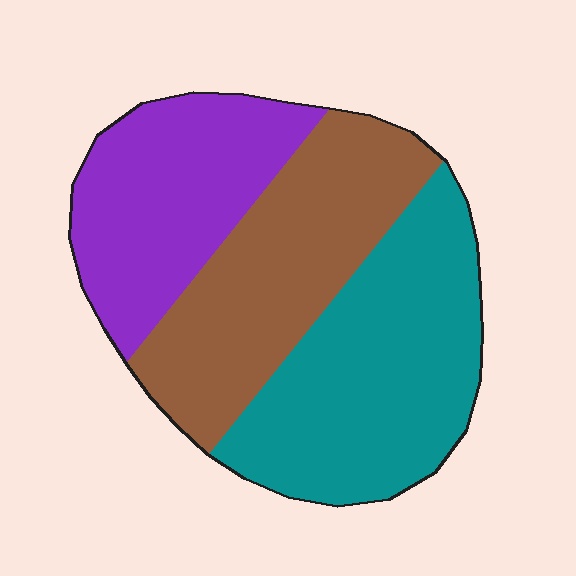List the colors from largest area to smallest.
From largest to smallest: teal, brown, purple.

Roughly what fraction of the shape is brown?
Brown takes up between a sixth and a third of the shape.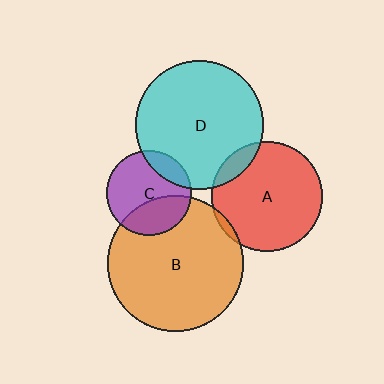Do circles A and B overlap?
Yes.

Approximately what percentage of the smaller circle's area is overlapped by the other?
Approximately 5%.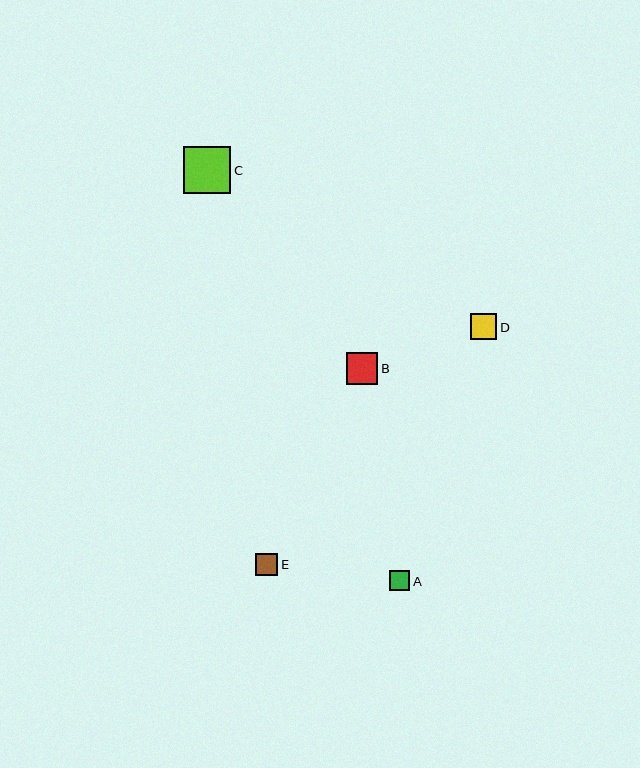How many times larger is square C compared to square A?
Square C is approximately 2.3 times the size of square A.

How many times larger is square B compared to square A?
Square B is approximately 1.5 times the size of square A.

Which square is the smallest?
Square A is the smallest with a size of approximately 20 pixels.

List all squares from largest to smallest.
From largest to smallest: C, B, D, E, A.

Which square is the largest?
Square C is the largest with a size of approximately 47 pixels.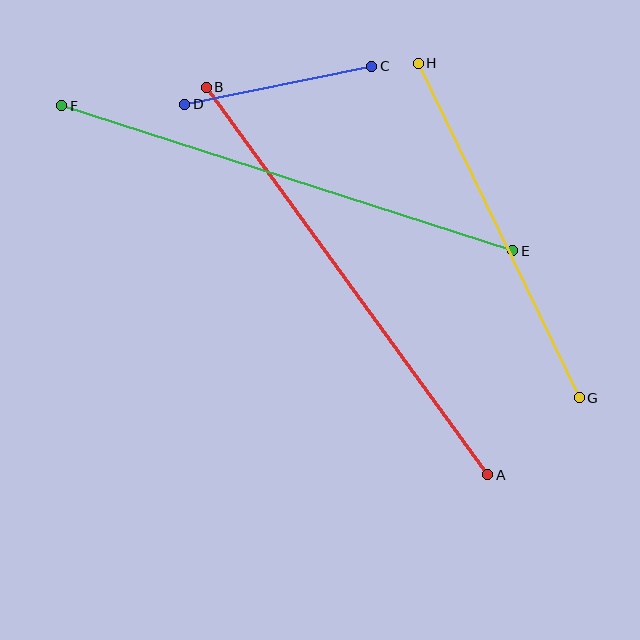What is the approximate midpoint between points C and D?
The midpoint is at approximately (278, 85) pixels.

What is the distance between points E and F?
The distance is approximately 474 pixels.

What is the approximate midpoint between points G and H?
The midpoint is at approximately (499, 231) pixels.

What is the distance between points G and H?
The distance is approximately 371 pixels.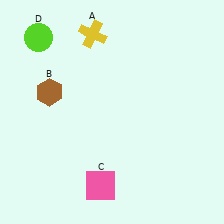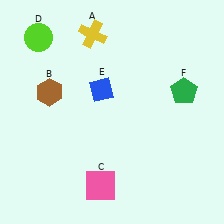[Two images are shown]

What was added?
A blue diamond (E), a green pentagon (F) were added in Image 2.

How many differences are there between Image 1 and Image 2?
There are 2 differences between the two images.